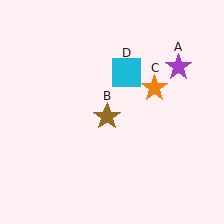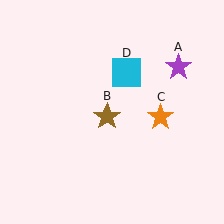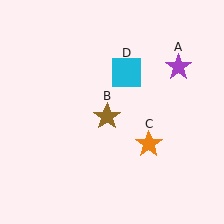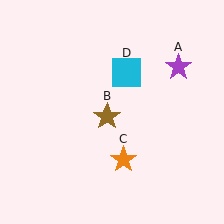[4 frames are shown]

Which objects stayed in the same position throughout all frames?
Purple star (object A) and brown star (object B) and cyan square (object D) remained stationary.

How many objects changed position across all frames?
1 object changed position: orange star (object C).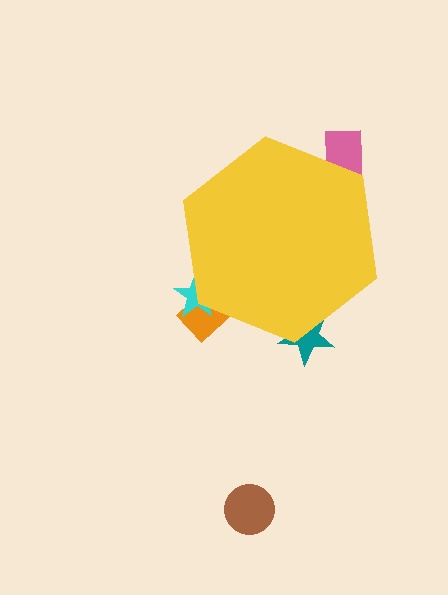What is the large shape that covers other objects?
A yellow hexagon.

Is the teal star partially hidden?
Yes, the teal star is partially hidden behind the yellow hexagon.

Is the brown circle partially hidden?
No, the brown circle is fully visible.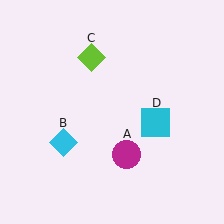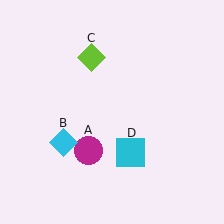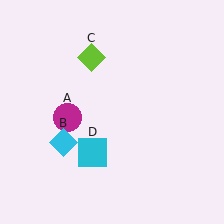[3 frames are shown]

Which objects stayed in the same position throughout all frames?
Cyan diamond (object B) and lime diamond (object C) remained stationary.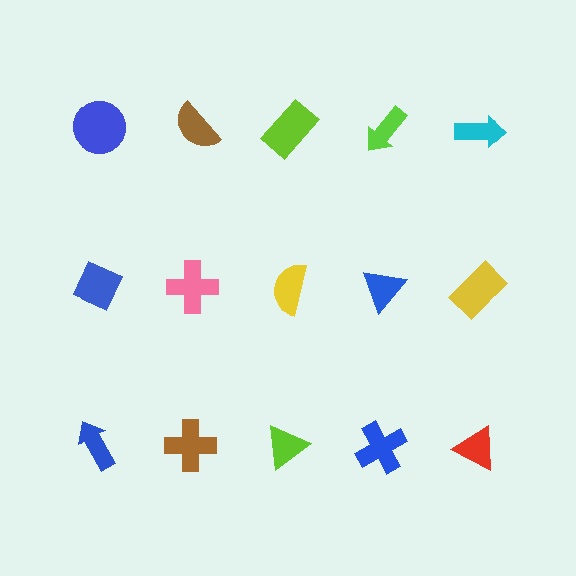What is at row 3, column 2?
A brown cross.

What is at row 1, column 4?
A lime arrow.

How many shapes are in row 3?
5 shapes.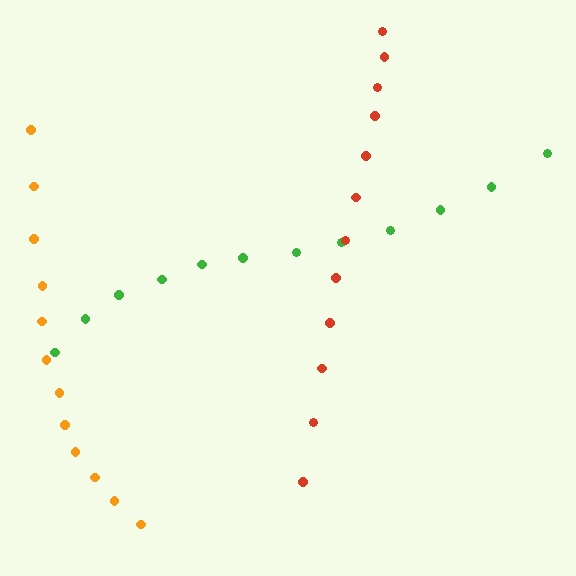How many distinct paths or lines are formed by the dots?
There are 3 distinct paths.